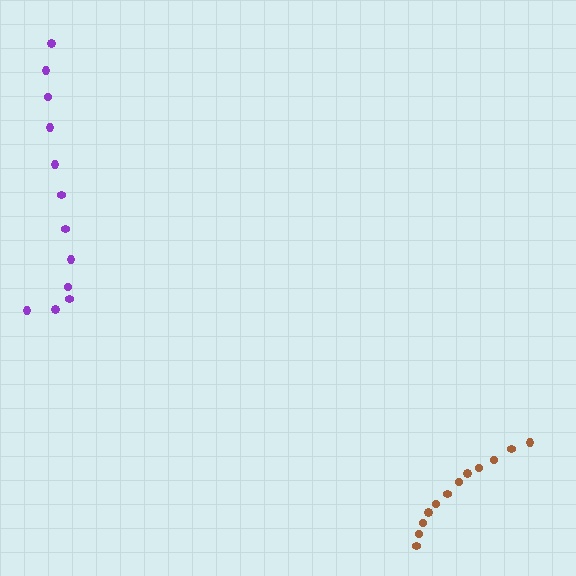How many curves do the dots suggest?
There are 2 distinct paths.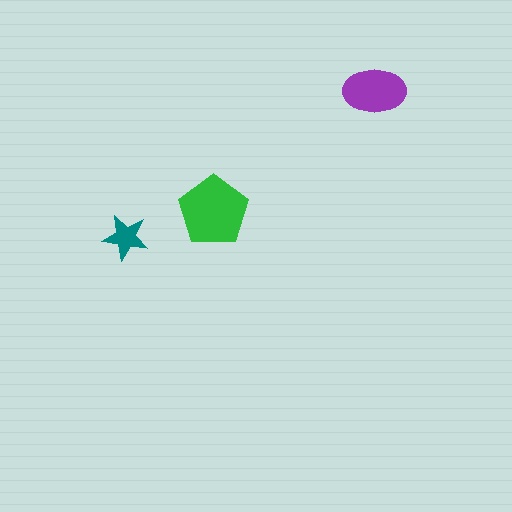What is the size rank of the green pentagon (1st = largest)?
1st.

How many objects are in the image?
There are 3 objects in the image.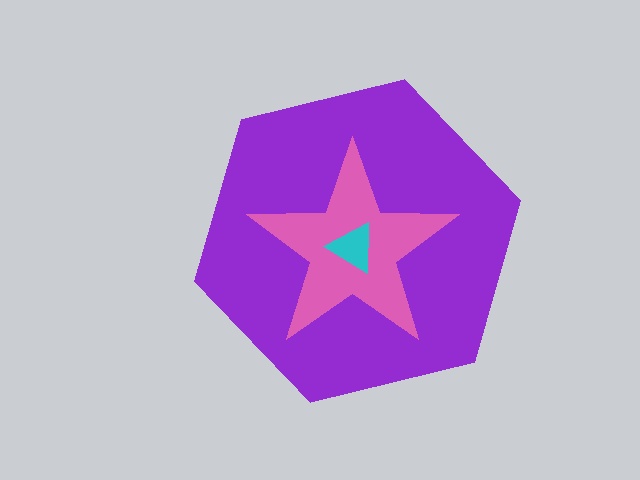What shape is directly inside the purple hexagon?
The pink star.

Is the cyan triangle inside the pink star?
Yes.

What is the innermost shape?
The cyan triangle.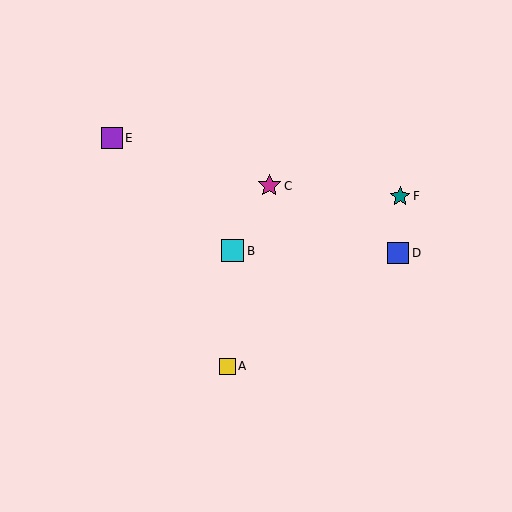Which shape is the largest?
The magenta star (labeled C) is the largest.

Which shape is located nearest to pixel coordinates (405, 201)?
The teal star (labeled F) at (400, 196) is nearest to that location.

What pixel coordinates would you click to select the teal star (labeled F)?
Click at (400, 196) to select the teal star F.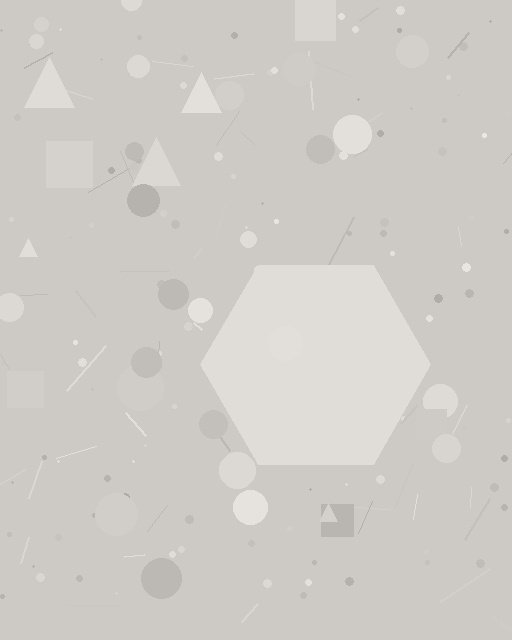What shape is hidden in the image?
A hexagon is hidden in the image.